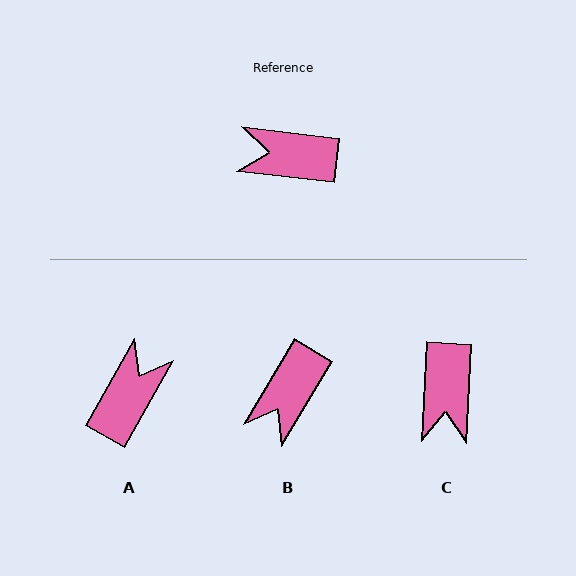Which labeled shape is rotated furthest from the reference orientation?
A, about 113 degrees away.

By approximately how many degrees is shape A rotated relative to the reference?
Approximately 113 degrees clockwise.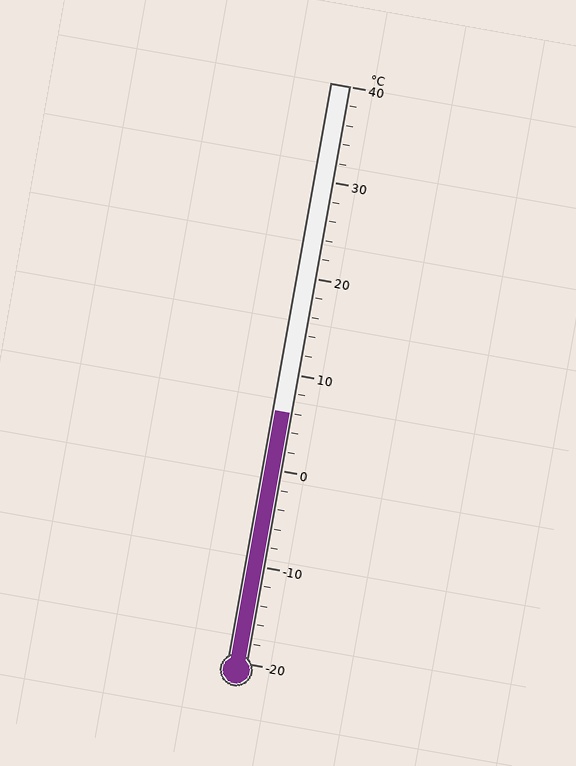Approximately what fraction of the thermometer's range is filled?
The thermometer is filled to approximately 45% of its range.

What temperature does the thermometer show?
The thermometer shows approximately 6°C.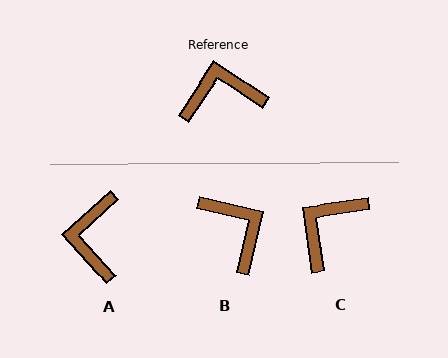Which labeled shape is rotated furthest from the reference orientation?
A, about 76 degrees away.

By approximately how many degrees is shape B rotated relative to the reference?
Approximately 69 degrees clockwise.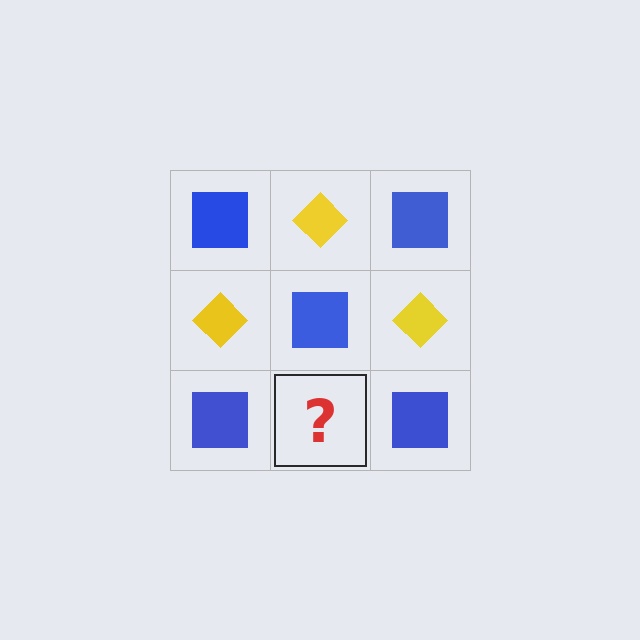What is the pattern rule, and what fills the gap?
The rule is that it alternates blue square and yellow diamond in a checkerboard pattern. The gap should be filled with a yellow diamond.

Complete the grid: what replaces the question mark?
The question mark should be replaced with a yellow diamond.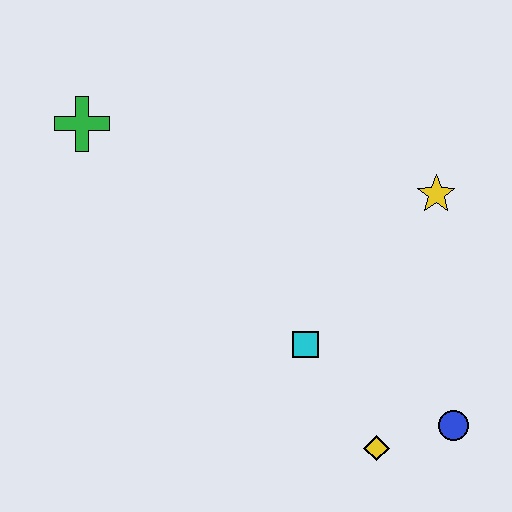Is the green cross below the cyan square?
No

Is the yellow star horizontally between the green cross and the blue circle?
Yes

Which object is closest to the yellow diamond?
The blue circle is closest to the yellow diamond.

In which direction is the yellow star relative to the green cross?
The yellow star is to the right of the green cross.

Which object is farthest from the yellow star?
The green cross is farthest from the yellow star.